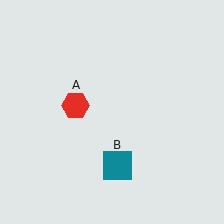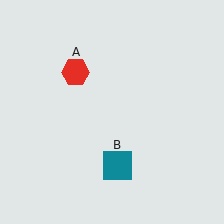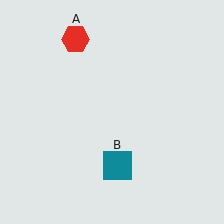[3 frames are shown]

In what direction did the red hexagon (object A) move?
The red hexagon (object A) moved up.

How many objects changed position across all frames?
1 object changed position: red hexagon (object A).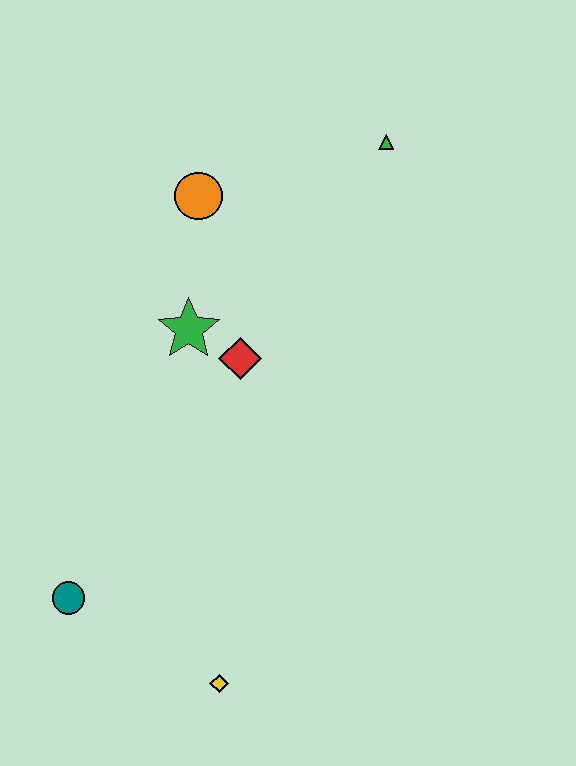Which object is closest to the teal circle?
The yellow diamond is closest to the teal circle.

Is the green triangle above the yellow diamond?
Yes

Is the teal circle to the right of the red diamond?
No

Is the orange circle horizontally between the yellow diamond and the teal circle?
Yes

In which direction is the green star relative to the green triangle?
The green star is to the left of the green triangle.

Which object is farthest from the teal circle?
The green triangle is farthest from the teal circle.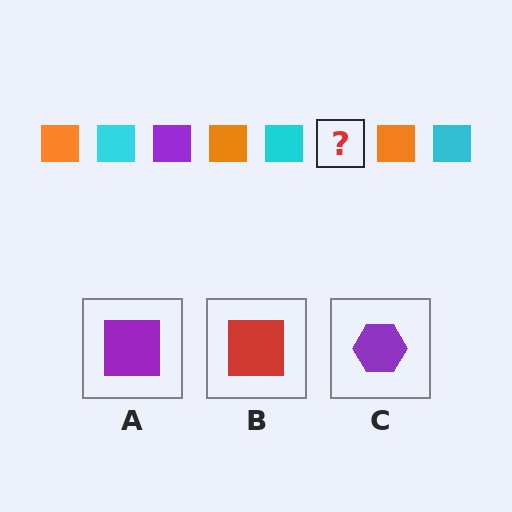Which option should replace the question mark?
Option A.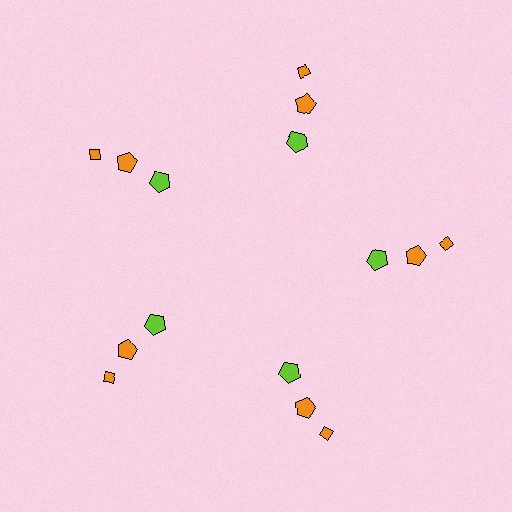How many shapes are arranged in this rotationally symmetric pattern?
There are 15 shapes, arranged in 5 groups of 3.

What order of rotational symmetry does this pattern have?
This pattern has 5-fold rotational symmetry.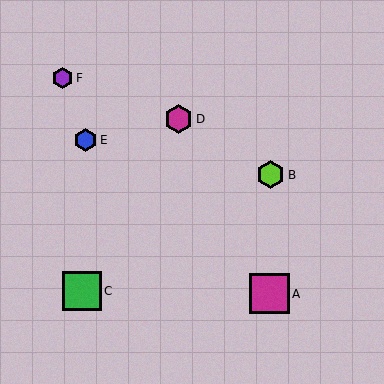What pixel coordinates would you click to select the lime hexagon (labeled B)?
Click at (271, 174) to select the lime hexagon B.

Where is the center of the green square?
The center of the green square is at (82, 291).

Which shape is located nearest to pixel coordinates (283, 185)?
The lime hexagon (labeled B) at (271, 174) is nearest to that location.